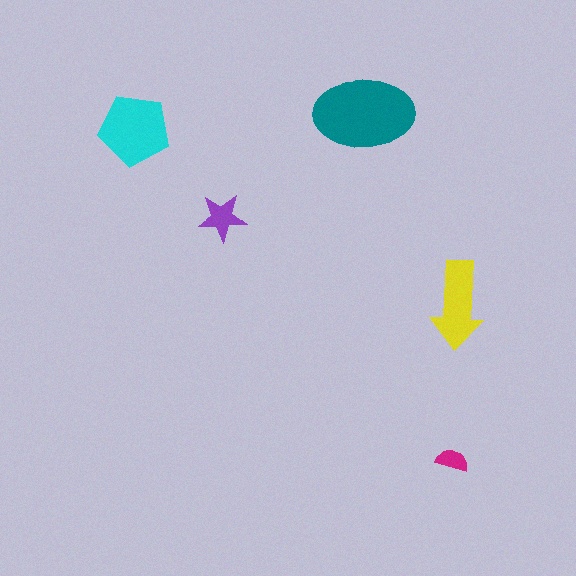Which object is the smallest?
The magenta semicircle.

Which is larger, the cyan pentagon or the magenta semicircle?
The cyan pentagon.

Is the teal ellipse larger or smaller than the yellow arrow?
Larger.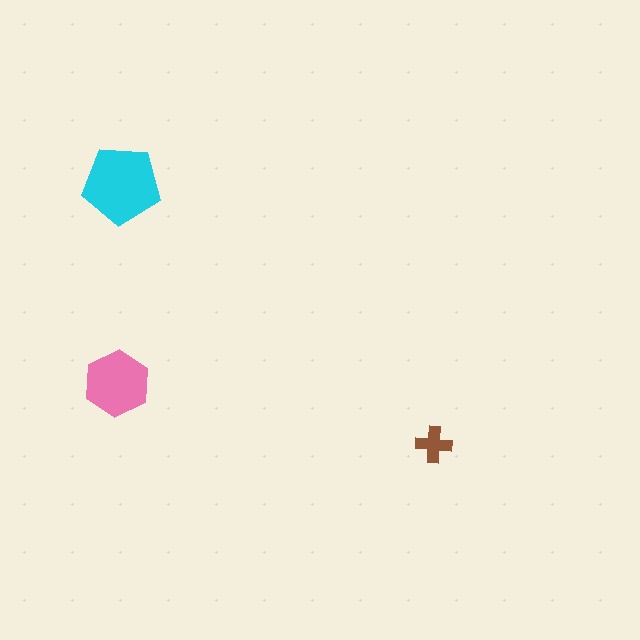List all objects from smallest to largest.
The brown cross, the pink hexagon, the cyan pentagon.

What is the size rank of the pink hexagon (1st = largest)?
2nd.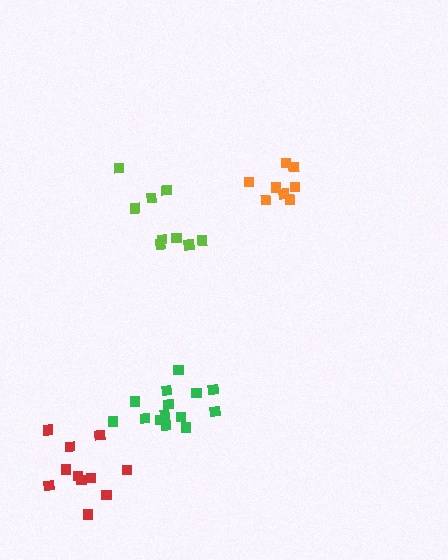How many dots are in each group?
Group 1: 11 dots, Group 2: 14 dots, Group 3: 9 dots, Group 4: 8 dots (42 total).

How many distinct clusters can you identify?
There are 4 distinct clusters.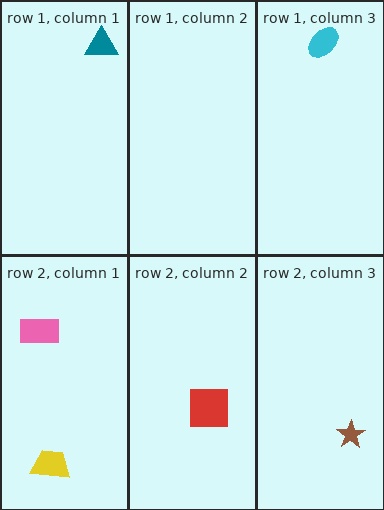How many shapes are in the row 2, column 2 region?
1.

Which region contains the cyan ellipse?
The row 1, column 3 region.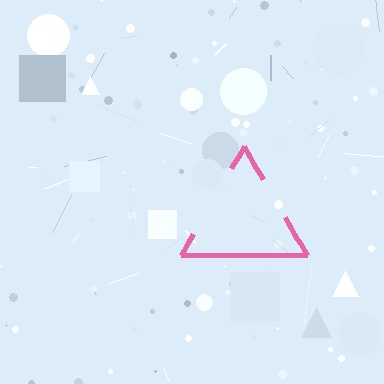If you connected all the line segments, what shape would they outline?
They would outline a triangle.